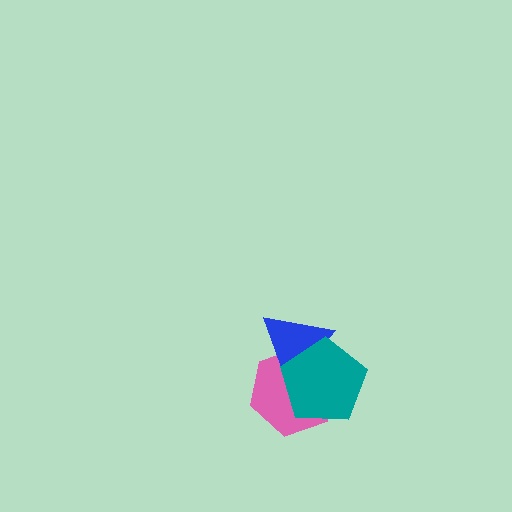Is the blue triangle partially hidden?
Yes, it is partially covered by another shape.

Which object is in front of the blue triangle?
The teal pentagon is in front of the blue triangle.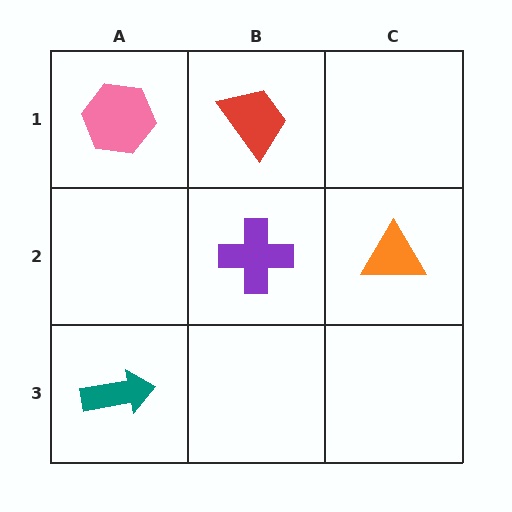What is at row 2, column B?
A purple cross.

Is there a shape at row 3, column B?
No, that cell is empty.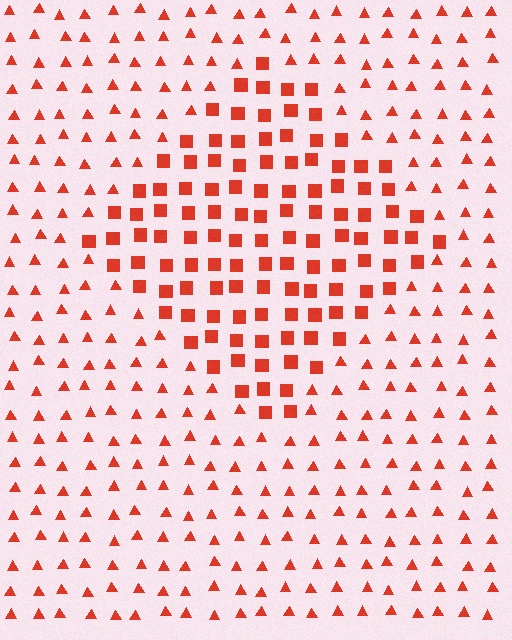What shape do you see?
I see a diamond.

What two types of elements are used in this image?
The image uses squares inside the diamond region and triangles outside it.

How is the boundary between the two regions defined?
The boundary is defined by a change in element shape: squares inside vs. triangles outside. All elements share the same color and spacing.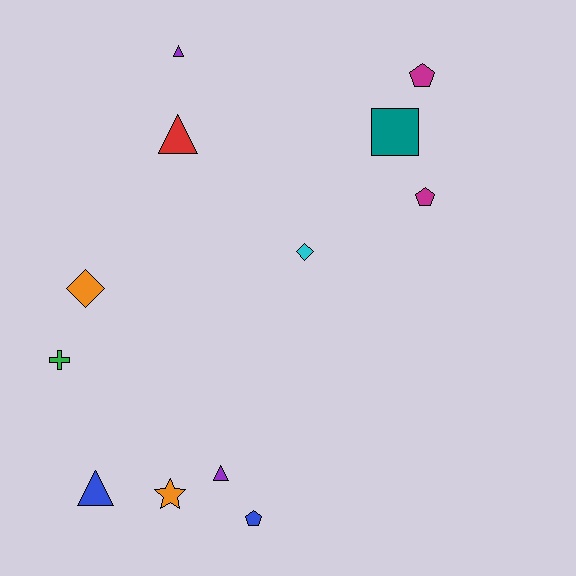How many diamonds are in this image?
There are 2 diamonds.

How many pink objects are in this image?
There are no pink objects.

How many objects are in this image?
There are 12 objects.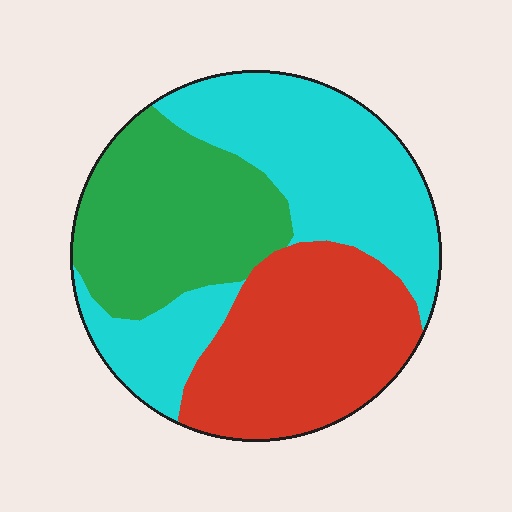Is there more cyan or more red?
Cyan.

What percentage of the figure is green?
Green takes up between a quarter and a half of the figure.